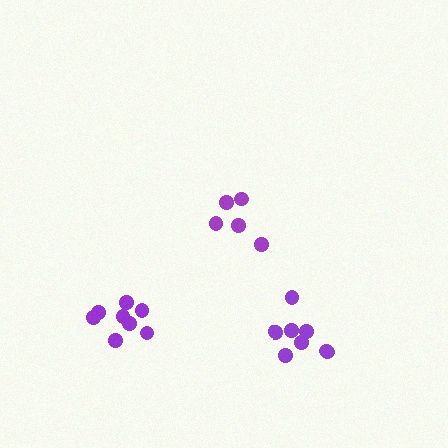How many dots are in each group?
Group 1: 5 dots, Group 2: 8 dots, Group 3: 8 dots (21 total).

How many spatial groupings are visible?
There are 3 spatial groupings.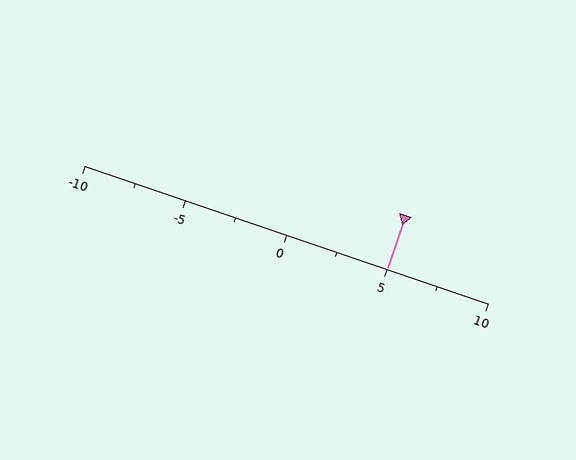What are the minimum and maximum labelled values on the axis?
The axis runs from -10 to 10.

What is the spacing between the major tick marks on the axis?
The major ticks are spaced 5 apart.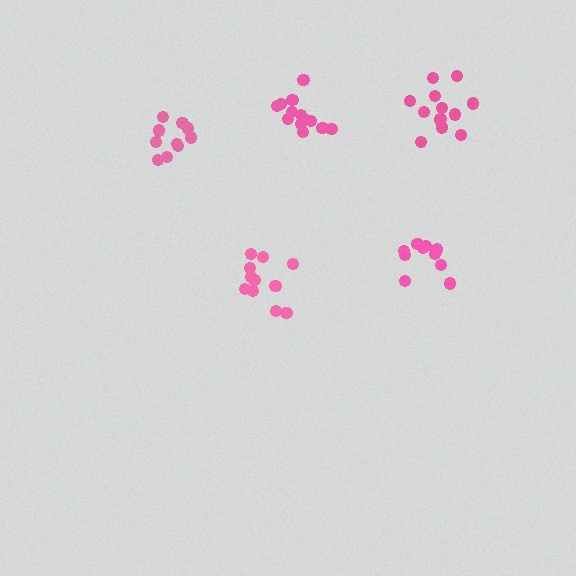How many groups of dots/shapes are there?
There are 5 groups.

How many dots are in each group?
Group 1: 11 dots, Group 2: 13 dots, Group 3: 10 dots, Group 4: 10 dots, Group 5: 13 dots (57 total).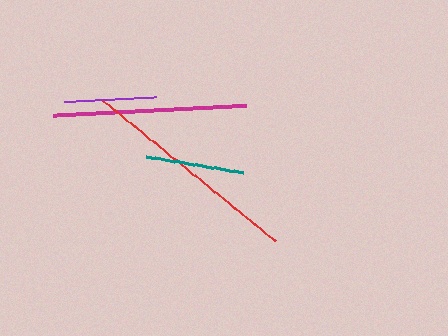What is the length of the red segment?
The red segment is approximately 224 pixels long.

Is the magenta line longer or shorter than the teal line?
The magenta line is longer than the teal line.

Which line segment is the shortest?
The purple line is the shortest at approximately 92 pixels.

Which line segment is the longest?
The red line is the longest at approximately 224 pixels.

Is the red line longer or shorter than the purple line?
The red line is longer than the purple line.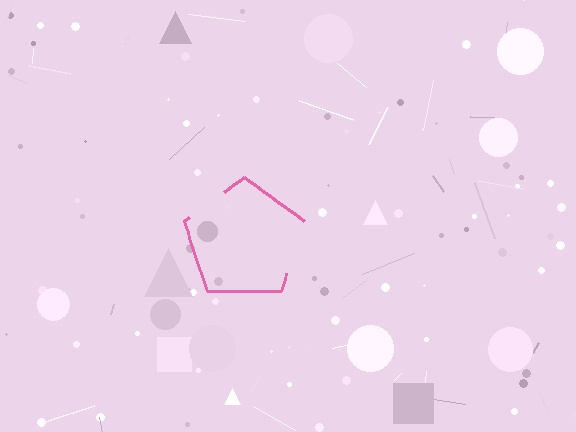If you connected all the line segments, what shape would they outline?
They would outline a pentagon.